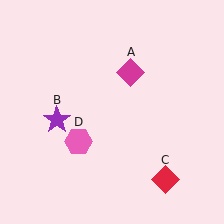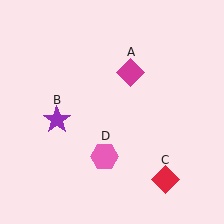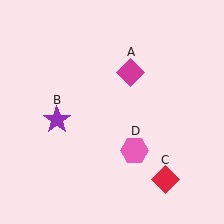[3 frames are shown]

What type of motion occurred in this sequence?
The pink hexagon (object D) rotated counterclockwise around the center of the scene.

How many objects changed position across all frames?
1 object changed position: pink hexagon (object D).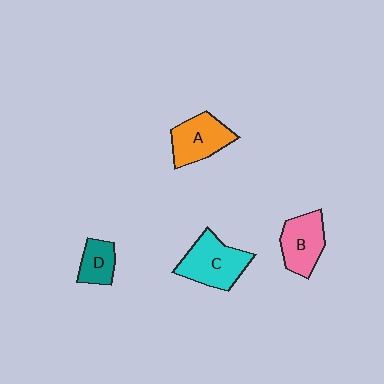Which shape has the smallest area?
Shape D (teal).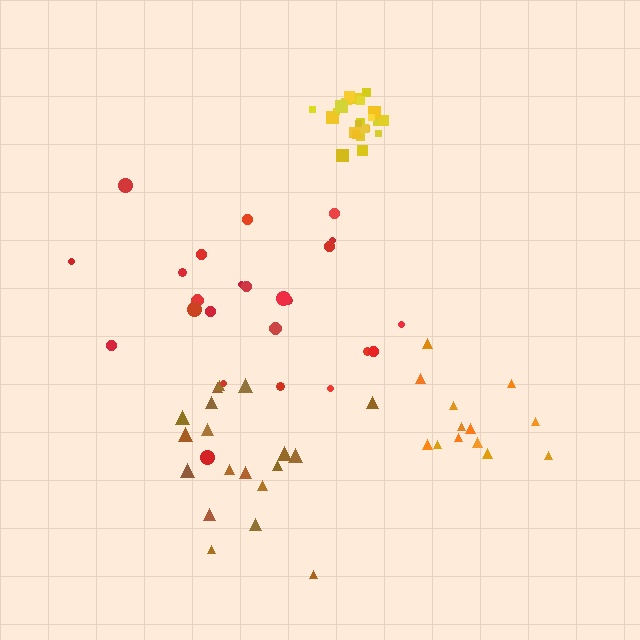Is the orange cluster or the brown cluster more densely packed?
Orange.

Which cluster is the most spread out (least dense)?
Red.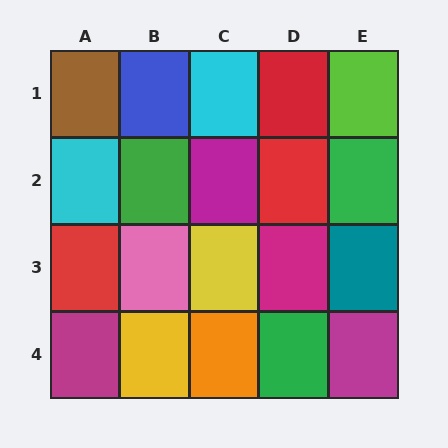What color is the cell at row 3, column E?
Teal.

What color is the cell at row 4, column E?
Magenta.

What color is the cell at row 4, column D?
Green.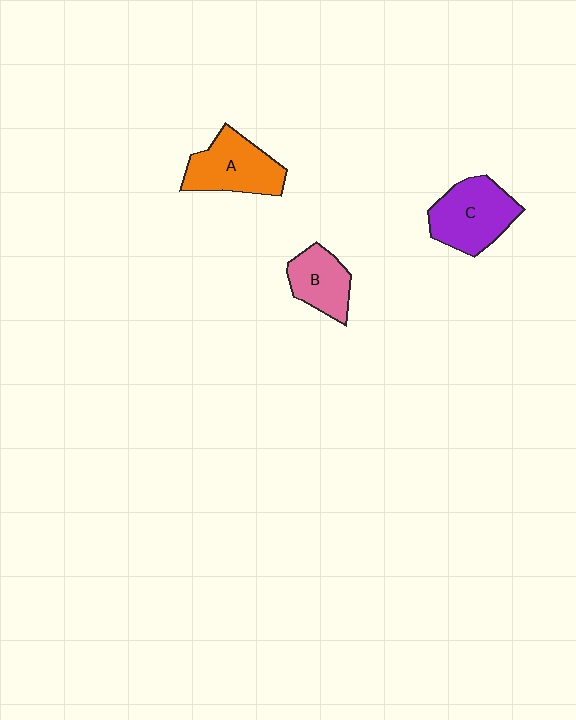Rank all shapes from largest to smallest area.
From largest to smallest: C (purple), A (orange), B (pink).